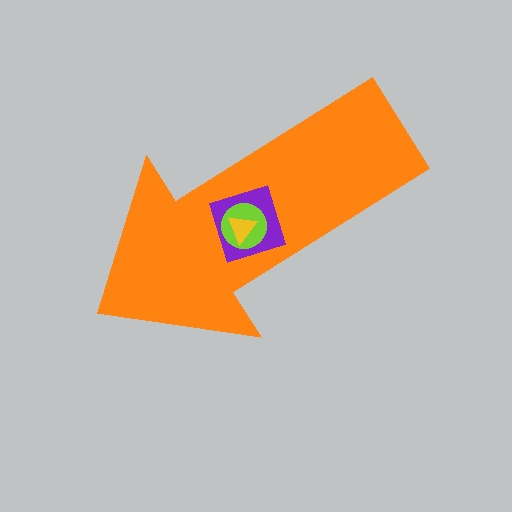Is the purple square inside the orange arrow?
Yes.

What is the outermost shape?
The orange arrow.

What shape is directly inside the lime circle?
The yellow triangle.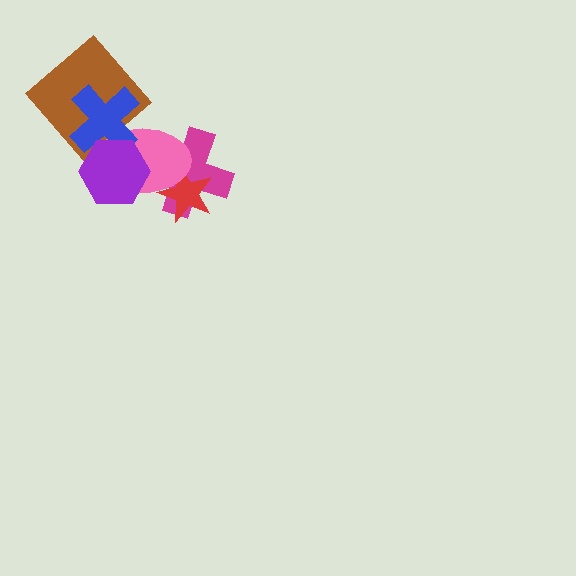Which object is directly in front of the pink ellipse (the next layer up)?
The blue cross is directly in front of the pink ellipse.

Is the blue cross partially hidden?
Yes, it is partially covered by another shape.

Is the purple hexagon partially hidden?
No, no other shape covers it.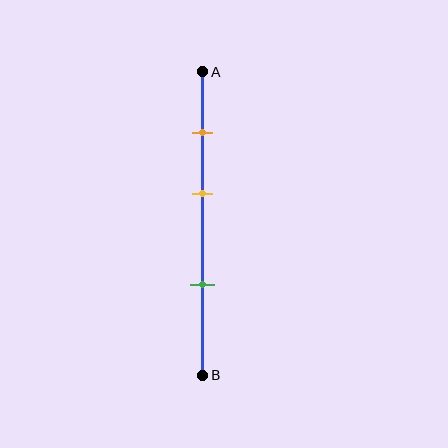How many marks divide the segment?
There are 3 marks dividing the segment.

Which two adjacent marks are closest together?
The orange and yellow marks are the closest adjacent pair.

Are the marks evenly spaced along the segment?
Yes, the marks are approximately evenly spaced.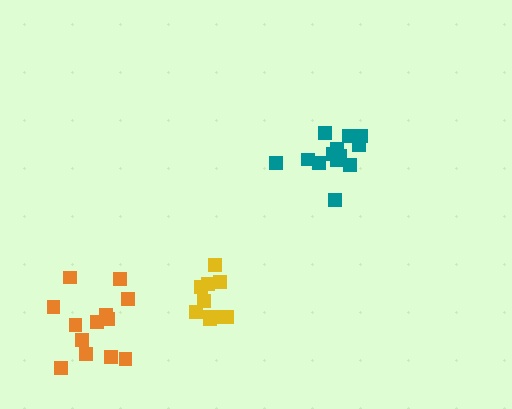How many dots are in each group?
Group 1: 10 dots, Group 2: 13 dots, Group 3: 13 dots (36 total).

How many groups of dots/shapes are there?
There are 3 groups.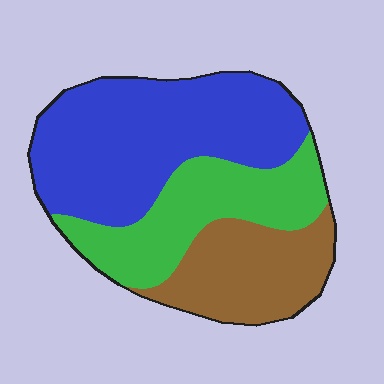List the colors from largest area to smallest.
From largest to smallest: blue, green, brown.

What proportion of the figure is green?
Green takes up about one quarter (1/4) of the figure.